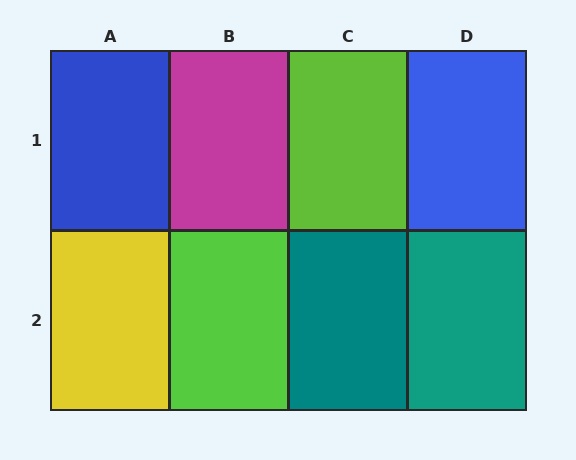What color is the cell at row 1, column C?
Lime.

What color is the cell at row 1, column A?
Blue.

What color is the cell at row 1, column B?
Magenta.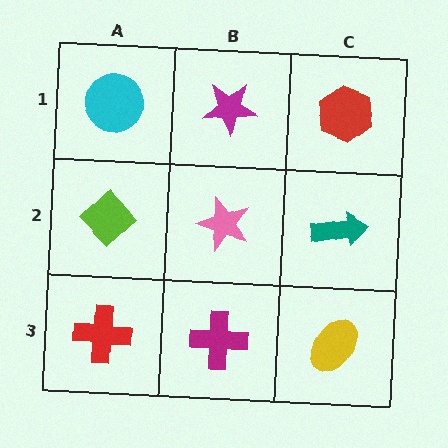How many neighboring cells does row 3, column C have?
2.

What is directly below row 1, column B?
A pink star.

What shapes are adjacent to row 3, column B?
A pink star (row 2, column B), a red cross (row 3, column A), a yellow ellipse (row 3, column C).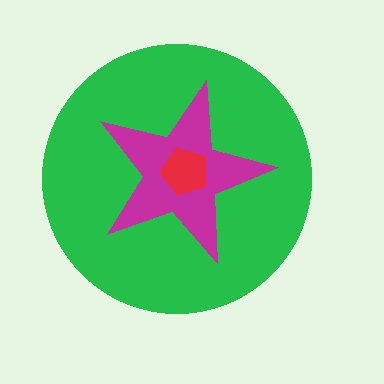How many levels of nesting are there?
3.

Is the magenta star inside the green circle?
Yes.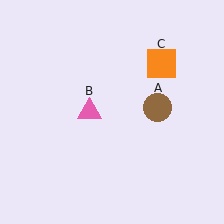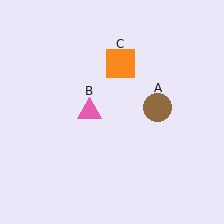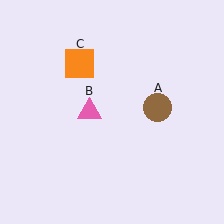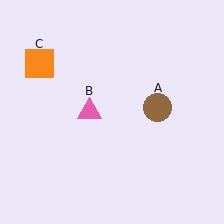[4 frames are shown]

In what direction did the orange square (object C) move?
The orange square (object C) moved left.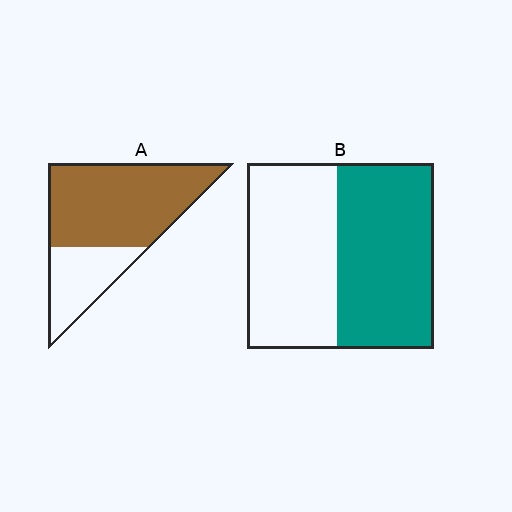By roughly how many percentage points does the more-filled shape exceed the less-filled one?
By roughly 20 percentage points (A over B).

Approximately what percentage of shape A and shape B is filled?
A is approximately 70% and B is approximately 50%.